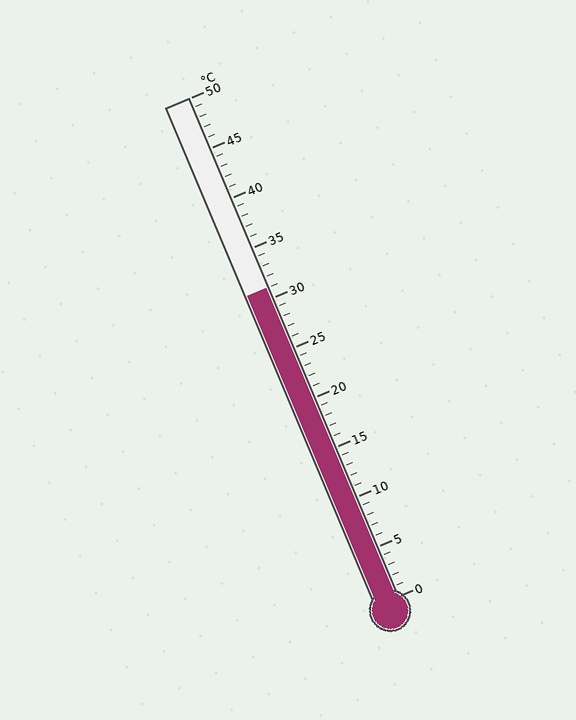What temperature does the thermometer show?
The thermometer shows approximately 31°C.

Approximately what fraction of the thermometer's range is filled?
The thermometer is filled to approximately 60% of its range.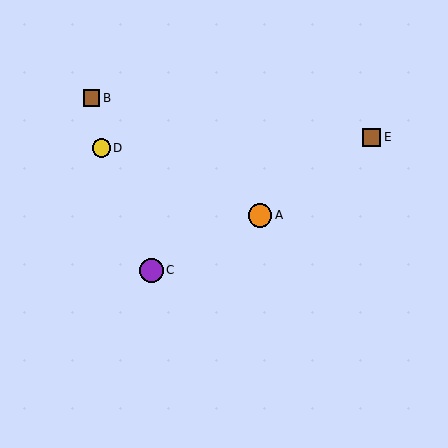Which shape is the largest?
The purple circle (labeled C) is the largest.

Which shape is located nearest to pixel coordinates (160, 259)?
The purple circle (labeled C) at (151, 270) is nearest to that location.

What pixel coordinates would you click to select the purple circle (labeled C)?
Click at (151, 270) to select the purple circle C.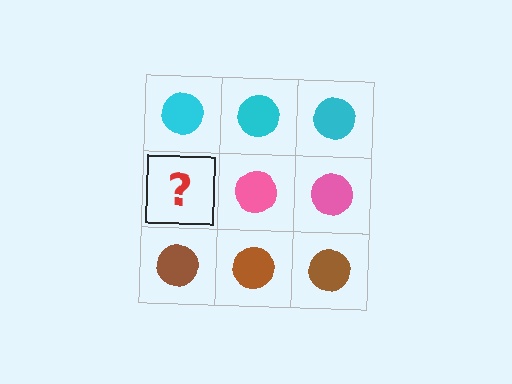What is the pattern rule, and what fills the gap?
The rule is that each row has a consistent color. The gap should be filled with a pink circle.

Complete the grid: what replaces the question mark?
The question mark should be replaced with a pink circle.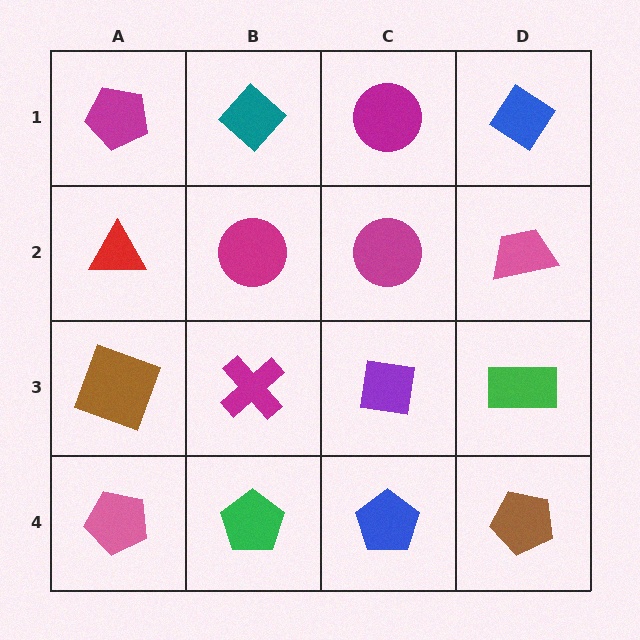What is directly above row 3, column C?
A magenta circle.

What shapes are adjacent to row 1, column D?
A pink trapezoid (row 2, column D), a magenta circle (row 1, column C).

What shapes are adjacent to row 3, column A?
A red triangle (row 2, column A), a pink pentagon (row 4, column A), a magenta cross (row 3, column B).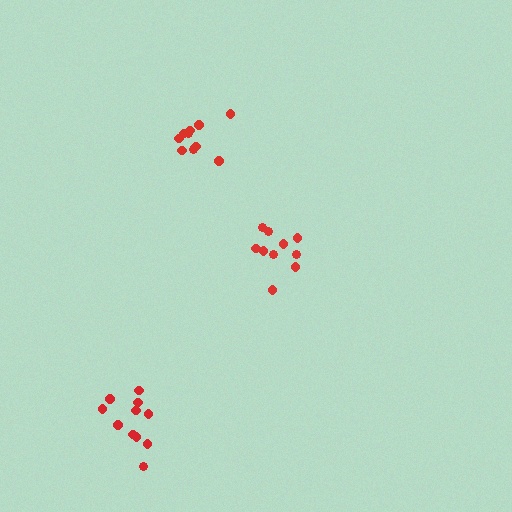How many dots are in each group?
Group 1: 10 dots, Group 2: 11 dots, Group 3: 10 dots (31 total).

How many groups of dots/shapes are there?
There are 3 groups.